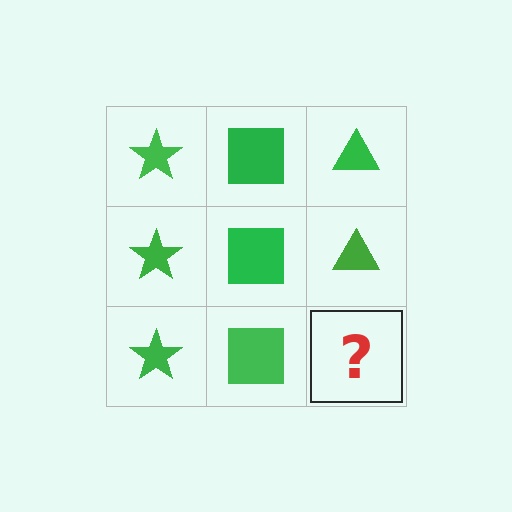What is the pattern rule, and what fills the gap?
The rule is that each column has a consistent shape. The gap should be filled with a green triangle.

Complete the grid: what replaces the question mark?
The question mark should be replaced with a green triangle.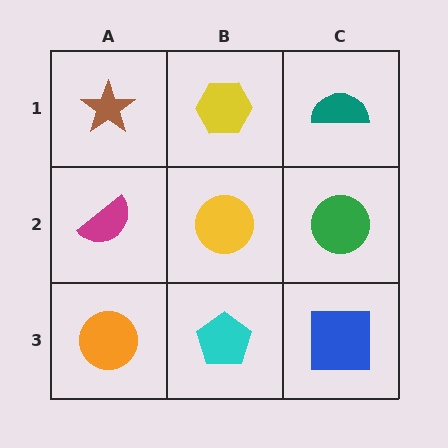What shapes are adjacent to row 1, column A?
A magenta semicircle (row 2, column A), a yellow hexagon (row 1, column B).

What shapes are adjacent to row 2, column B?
A yellow hexagon (row 1, column B), a cyan pentagon (row 3, column B), a magenta semicircle (row 2, column A), a green circle (row 2, column C).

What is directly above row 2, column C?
A teal semicircle.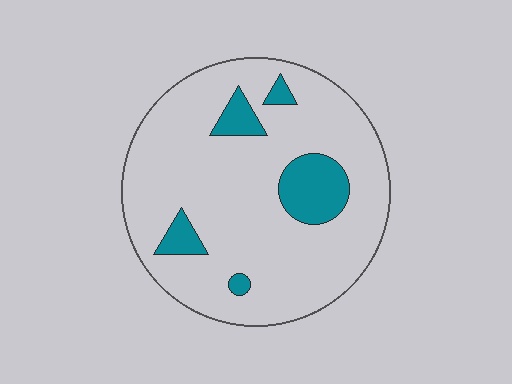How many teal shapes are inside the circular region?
5.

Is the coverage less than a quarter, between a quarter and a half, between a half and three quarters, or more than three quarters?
Less than a quarter.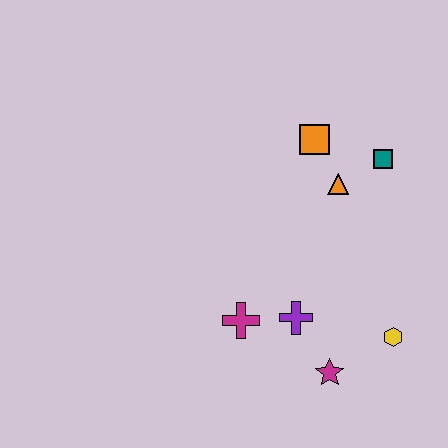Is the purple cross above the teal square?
No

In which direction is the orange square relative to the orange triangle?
The orange square is above the orange triangle.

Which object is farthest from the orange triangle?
The magenta star is farthest from the orange triangle.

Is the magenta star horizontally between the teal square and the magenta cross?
Yes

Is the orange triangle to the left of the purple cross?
No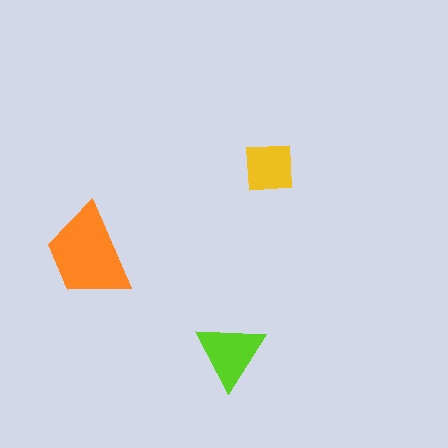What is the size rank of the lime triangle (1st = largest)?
2nd.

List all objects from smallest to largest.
The yellow square, the lime triangle, the orange trapezoid.